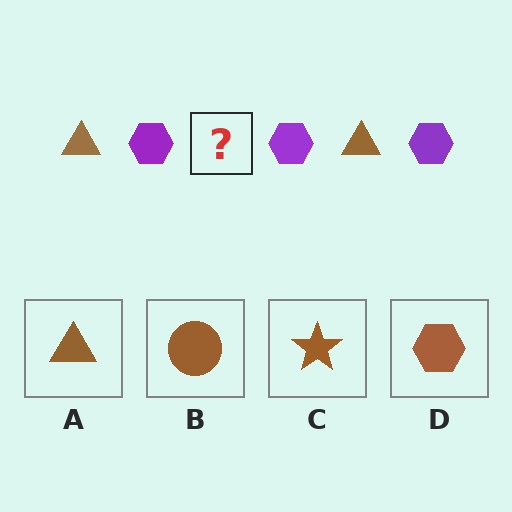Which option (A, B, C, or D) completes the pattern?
A.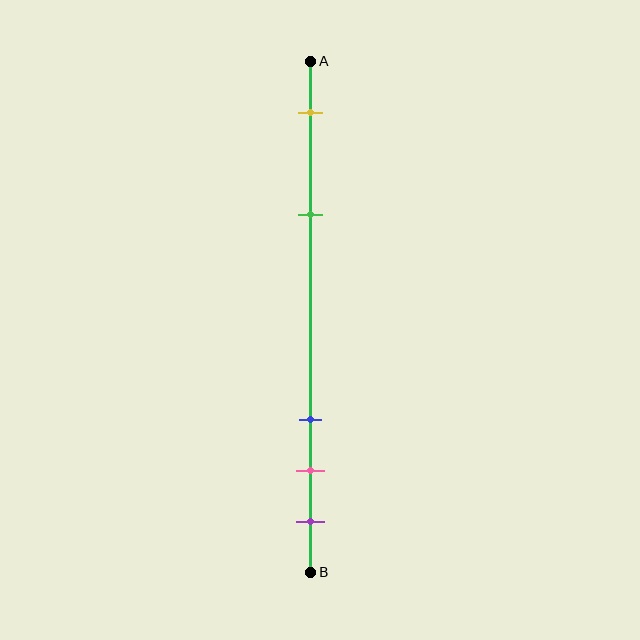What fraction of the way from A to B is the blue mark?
The blue mark is approximately 70% (0.7) of the way from A to B.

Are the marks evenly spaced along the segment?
No, the marks are not evenly spaced.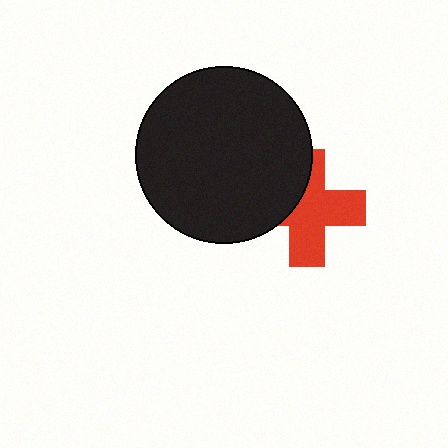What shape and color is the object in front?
The object in front is a black circle.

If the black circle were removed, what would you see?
You would see the complete red cross.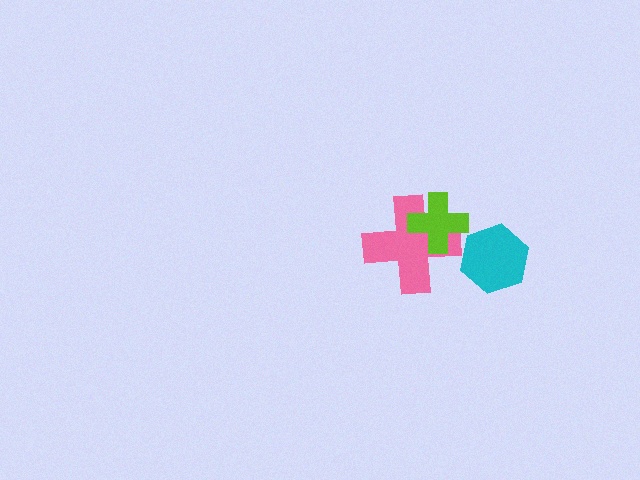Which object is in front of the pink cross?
The lime cross is in front of the pink cross.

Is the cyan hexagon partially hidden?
No, no other shape covers it.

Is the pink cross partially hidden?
Yes, it is partially covered by another shape.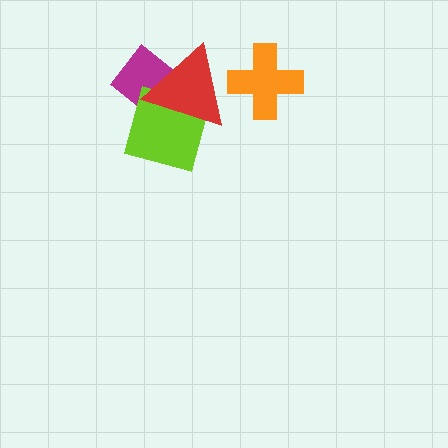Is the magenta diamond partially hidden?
Yes, it is partially covered by another shape.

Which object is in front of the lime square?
The red triangle is in front of the lime square.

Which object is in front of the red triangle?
The orange cross is in front of the red triangle.